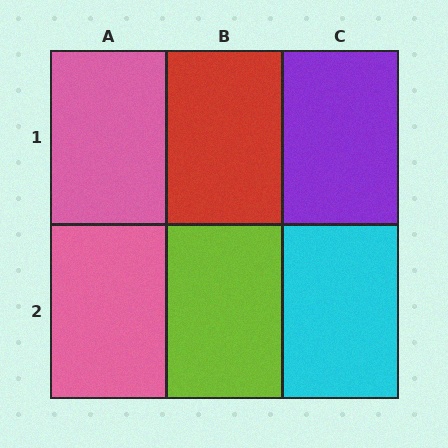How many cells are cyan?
1 cell is cyan.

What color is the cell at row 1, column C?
Purple.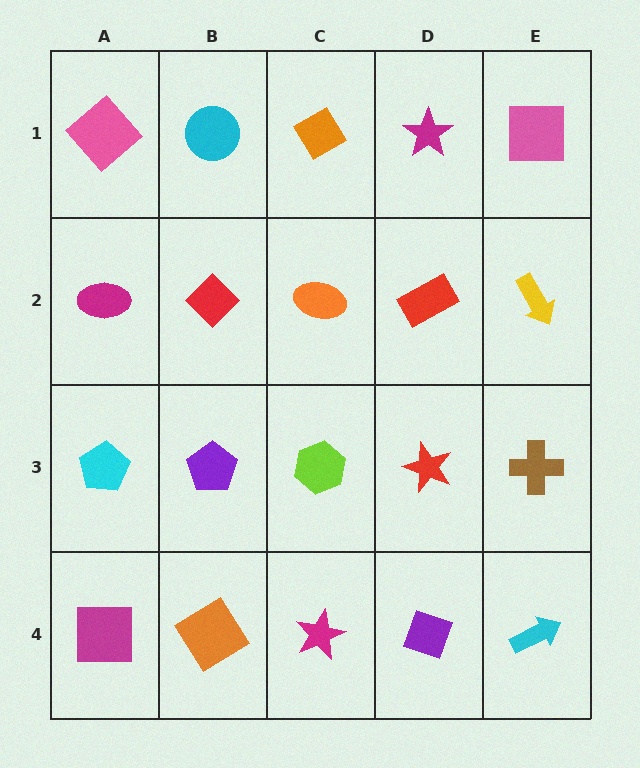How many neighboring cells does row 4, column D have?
3.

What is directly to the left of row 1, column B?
A pink diamond.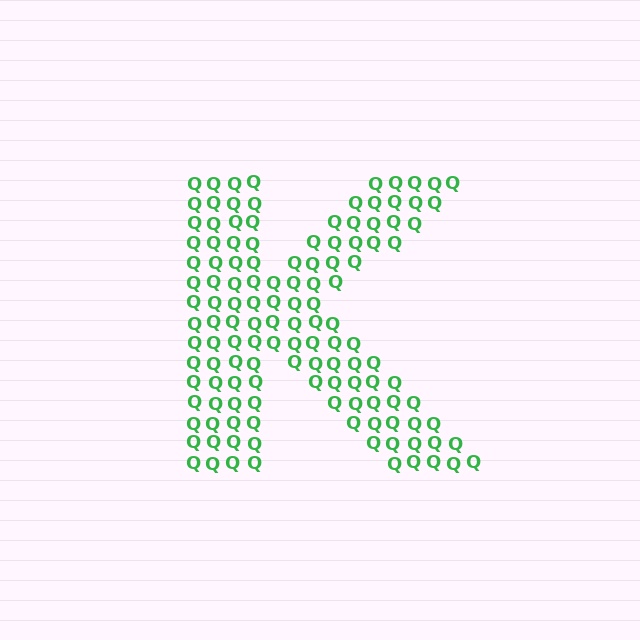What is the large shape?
The large shape is the letter K.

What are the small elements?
The small elements are letter Q's.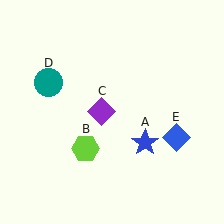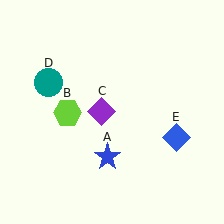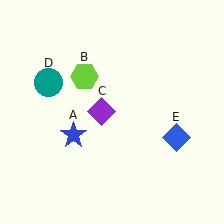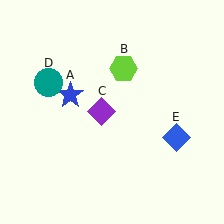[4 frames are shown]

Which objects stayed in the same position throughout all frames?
Purple diamond (object C) and teal circle (object D) and blue diamond (object E) remained stationary.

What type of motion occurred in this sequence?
The blue star (object A), lime hexagon (object B) rotated clockwise around the center of the scene.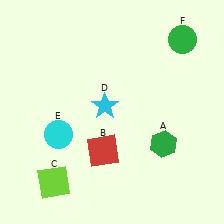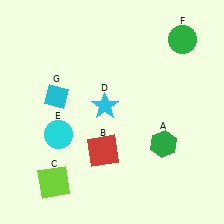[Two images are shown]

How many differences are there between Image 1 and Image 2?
There is 1 difference between the two images.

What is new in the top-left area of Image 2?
A cyan diamond (G) was added in the top-left area of Image 2.